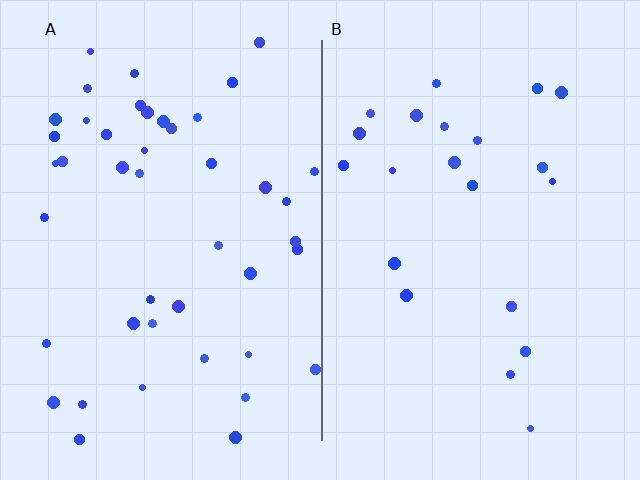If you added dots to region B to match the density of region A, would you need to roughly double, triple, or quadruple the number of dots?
Approximately double.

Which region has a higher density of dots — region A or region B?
A (the left).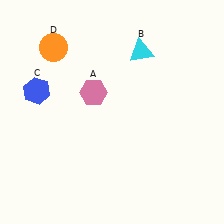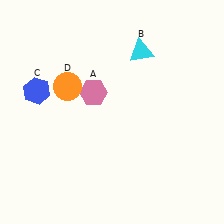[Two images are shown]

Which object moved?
The orange circle (D) moved down.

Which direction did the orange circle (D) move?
The orange circle (D) moved down.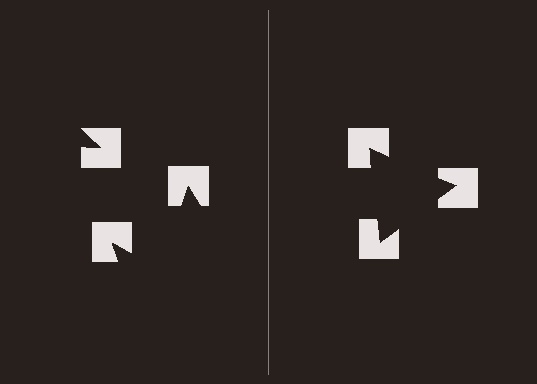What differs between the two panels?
The notched squares are positioned identically on both sides; only the wedge orientations differ. On the right they align to a triangle; on the left they are misaligned.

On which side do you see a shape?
An illusory triangle appears on the right side. On the left side the wedge cuts are rotated, so no coherent shape forms.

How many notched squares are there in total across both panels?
6 — 3 on each side.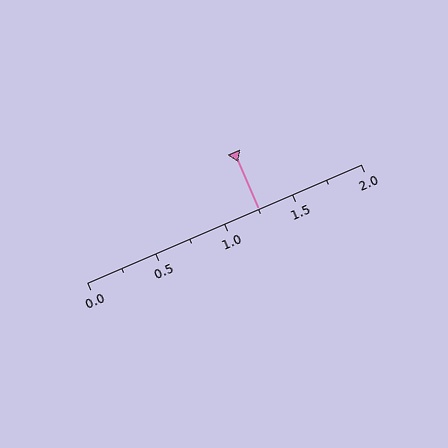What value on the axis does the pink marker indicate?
The marker indicates approximately 1.25.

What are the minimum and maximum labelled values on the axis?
The axis runs from 0.0 to 2.0.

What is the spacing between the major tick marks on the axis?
The major ticks are spaced 0.5 apart.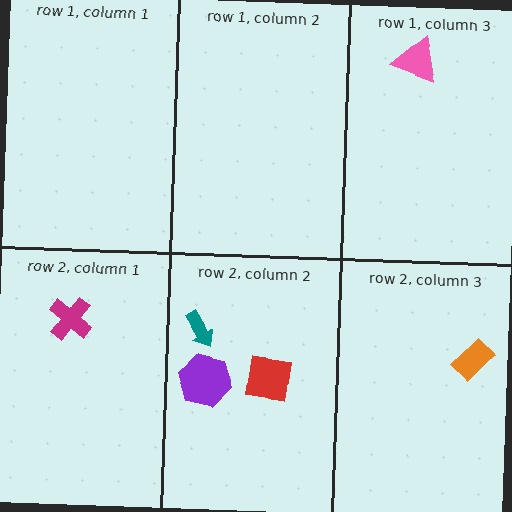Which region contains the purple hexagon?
The row 2, column 2 region.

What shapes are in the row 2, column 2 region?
The teal arrow, the purple hexagon, the red square.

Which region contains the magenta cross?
The row 2, column 1 region.